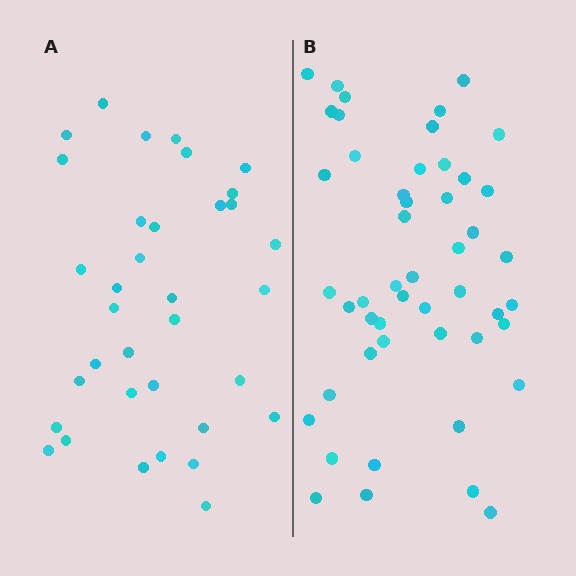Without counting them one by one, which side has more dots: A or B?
Region B (the right region) has more dots.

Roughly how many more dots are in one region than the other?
Region B has approximately 15 more dots than region A.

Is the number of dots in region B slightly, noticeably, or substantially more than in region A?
Region B has noticeably more, but not dramatically so. The ratio is roughly 1.4 to 1.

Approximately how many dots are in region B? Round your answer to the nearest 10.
About 50 dots. (The exact count is 49, which rounds to 50.)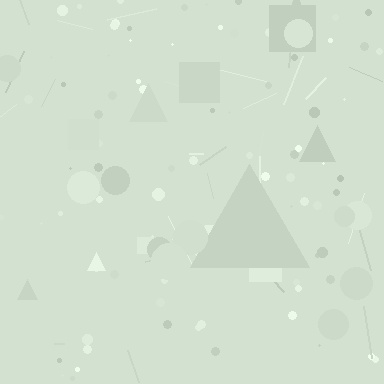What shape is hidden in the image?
A triangle is hidden in the image.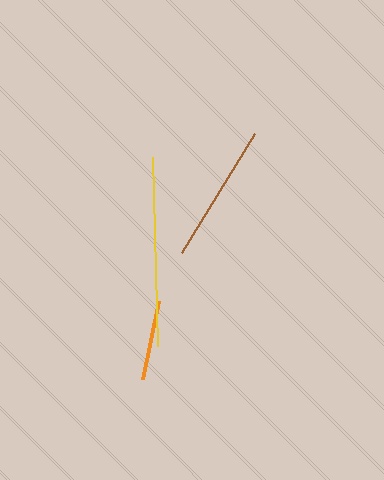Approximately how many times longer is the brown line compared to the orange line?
The brown line is approximately 1.7 times the length of the orange line.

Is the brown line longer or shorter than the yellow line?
The yellow line is longer than the brown line.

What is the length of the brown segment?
The brown segment is approximately 139 pixels long.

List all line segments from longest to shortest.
From longest to shortest: yellow, brown, orange.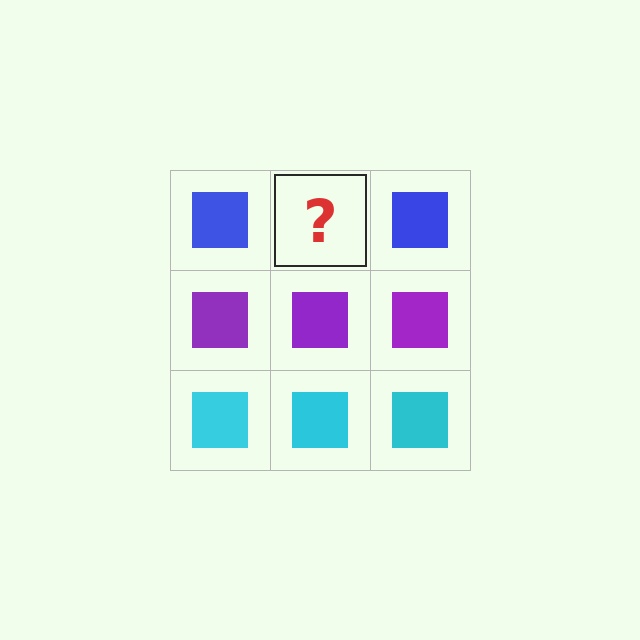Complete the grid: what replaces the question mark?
The question mark should be replaced with a blue square.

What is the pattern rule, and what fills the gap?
The rule is that each row has a consistent color. The gap should be filled with a blue square.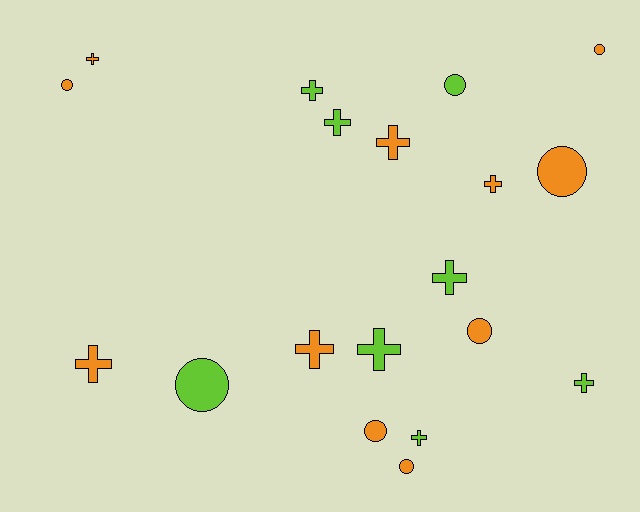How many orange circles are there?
There are 6 orange circles.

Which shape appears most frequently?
Cross, with 11 objects.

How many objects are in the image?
There are 19 objects.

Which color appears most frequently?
Orange, with 11 objects.